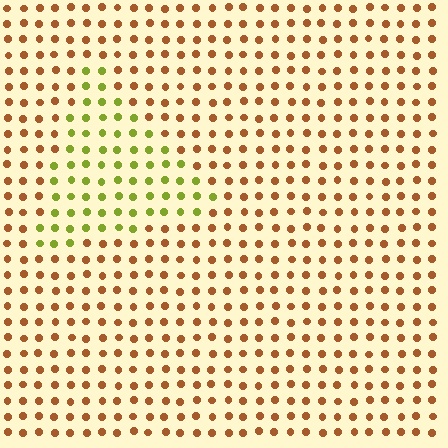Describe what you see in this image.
The image is filled with small brown elements in a uniform arrangement. A triangle-shaped region is visible where the elements are tinted to a slightly different hue, forming a subtle color boundary.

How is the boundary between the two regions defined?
The boundary is defined purely by a slight shift in hue (about 55 degrees). Spacing, size, and orientation are identical on both sides.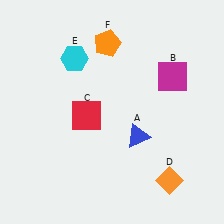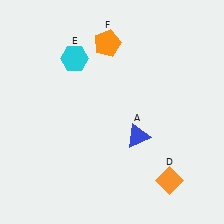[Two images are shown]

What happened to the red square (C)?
The red square (C) was removed in Image 2. It was in the bottom-left area of Image 1.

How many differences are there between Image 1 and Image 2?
There are 2 differences between the two images.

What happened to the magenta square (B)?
The magenta square (B) was removed in Image 2. It was in the top-right area of Image 1.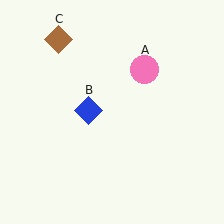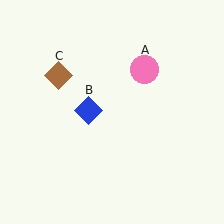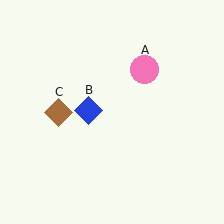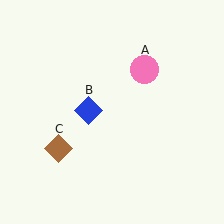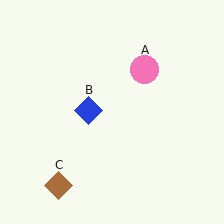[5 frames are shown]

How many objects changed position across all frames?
1 object changed position: brown diamond (object C).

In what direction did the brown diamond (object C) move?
The brown diamond (object C) moved down.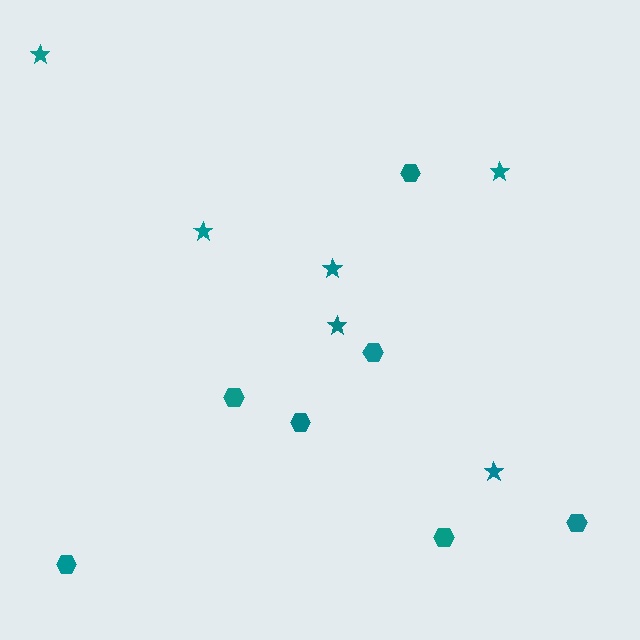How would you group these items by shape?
There are 2 groups: one group of stars (6) and one group of hexagons (7).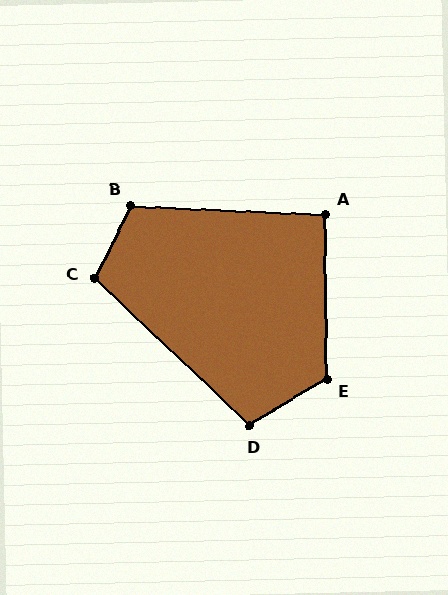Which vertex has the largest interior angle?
E, at approximately 121 degrees.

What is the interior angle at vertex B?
Approximately 114 degrees (obtuse).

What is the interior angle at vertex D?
Approximately 105 degrees (obtuse).